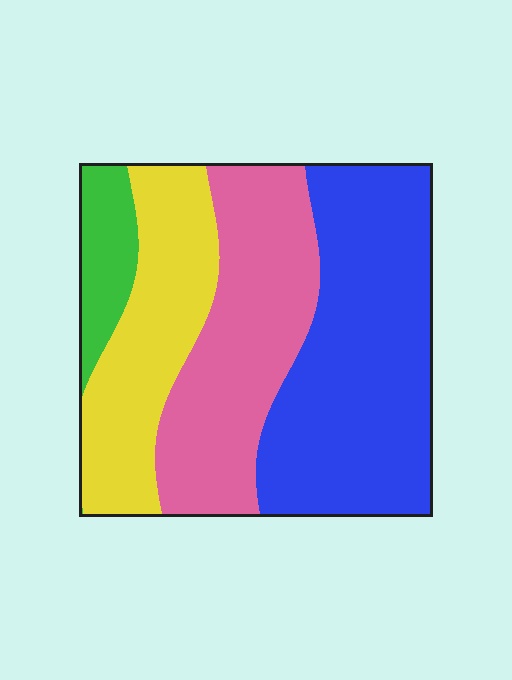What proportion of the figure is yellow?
Yellow takes up less than a quarter of the figure.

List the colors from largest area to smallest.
From largest to smallest: blue, pink, yellow, green.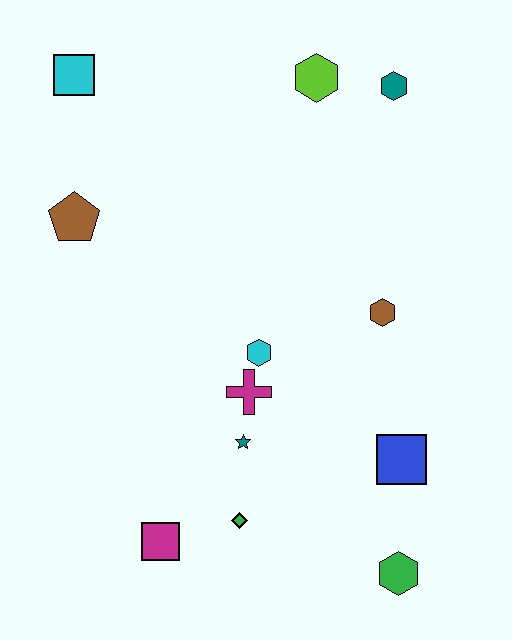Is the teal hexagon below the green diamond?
No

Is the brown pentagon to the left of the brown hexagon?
Yes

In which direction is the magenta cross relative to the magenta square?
The magenta cross is above the magenta square.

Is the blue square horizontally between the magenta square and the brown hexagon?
No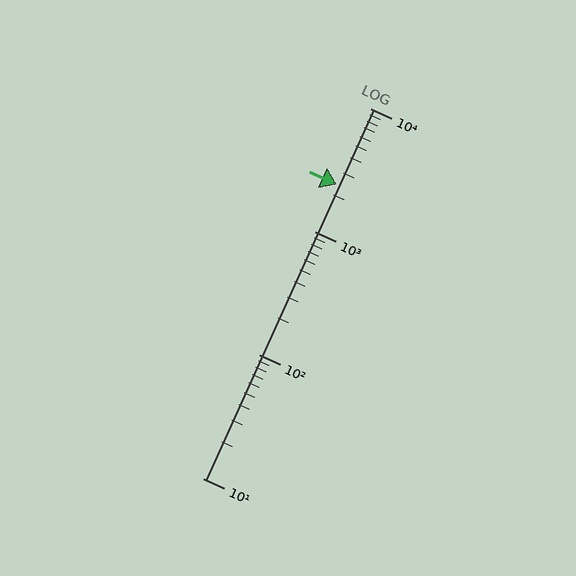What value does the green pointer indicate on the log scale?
The pointer indicates approximately 2400.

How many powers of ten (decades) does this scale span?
The scale spans 3 decades, from 10 to 10000.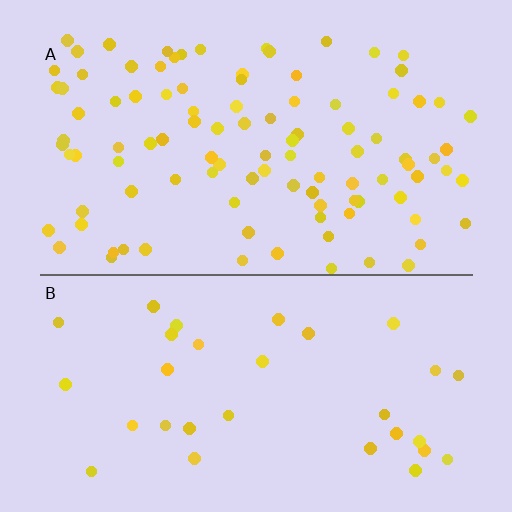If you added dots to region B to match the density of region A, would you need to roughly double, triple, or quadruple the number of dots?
Approximately triple.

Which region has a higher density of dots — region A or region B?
A (the top).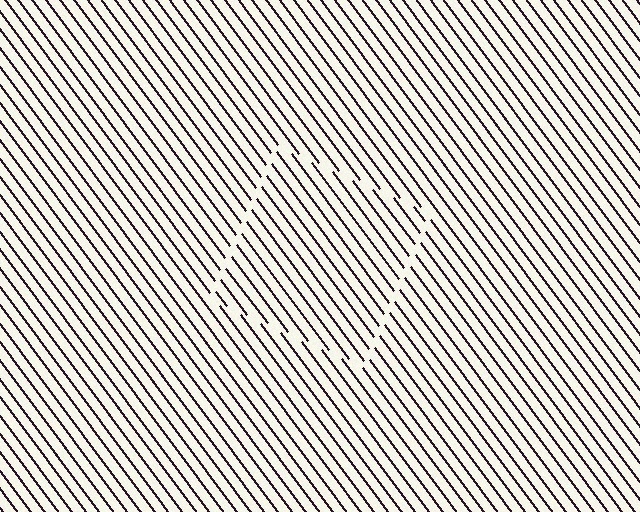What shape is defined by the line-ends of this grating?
An illusory square. The interior of the shape contains the same grating, shifted by half a period — the contour is defined by the phase discontinuity where line-ends from the inner and outer gratings abut.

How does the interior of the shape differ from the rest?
The interior of the shape contains the same grating, shifted by half a period — the contour is defined by the phase discontinuity where line-ends from the inner and outer gratings abut.